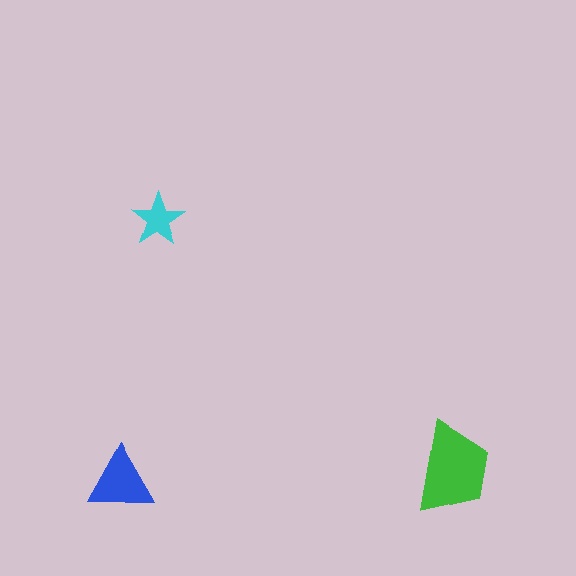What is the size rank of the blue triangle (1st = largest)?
2nd.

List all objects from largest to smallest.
The green trapezoid, the blue triangle, the cyan star.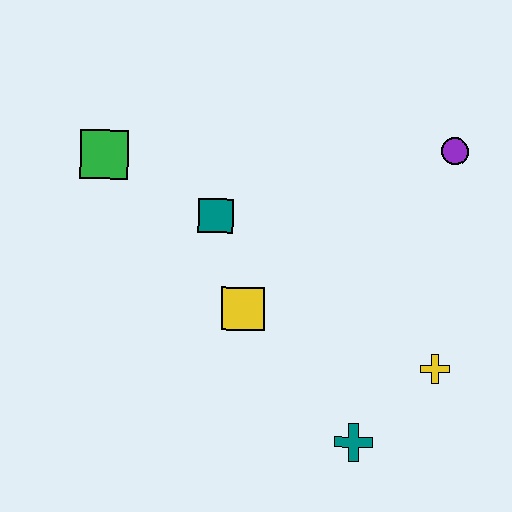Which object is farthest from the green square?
The yellow cross is farthest from the green square.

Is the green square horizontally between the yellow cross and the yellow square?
No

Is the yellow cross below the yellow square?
Yes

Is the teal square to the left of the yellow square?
Yes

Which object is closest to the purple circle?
The yellow cross is closest to the purple circle.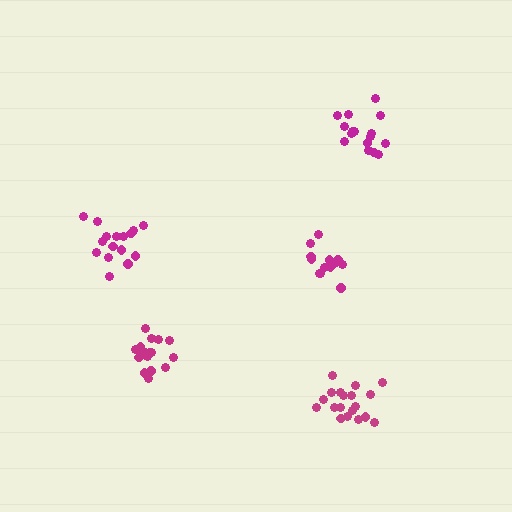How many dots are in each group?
Group 1: 17 dots, Group 2: 15 dots, Group 3: 19 dots, Group 4: 16 dots, Group 5: 16 dots (83 total).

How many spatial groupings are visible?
There are 5 spatial groupings.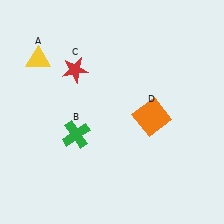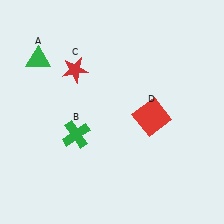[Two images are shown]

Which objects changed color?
A changed from yellow to green. D changed from orange to red.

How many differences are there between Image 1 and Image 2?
There are 2 differences between the two images.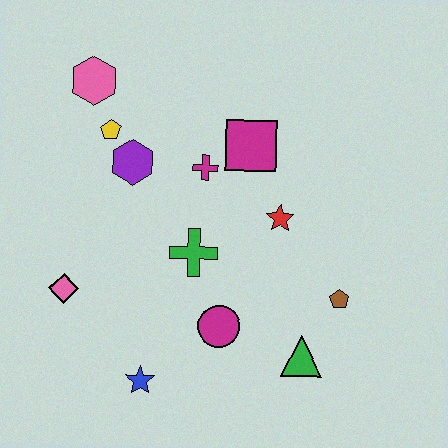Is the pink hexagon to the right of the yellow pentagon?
No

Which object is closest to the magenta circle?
The green cross is closest to the magenta circle.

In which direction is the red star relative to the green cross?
The red star is to the right of the green cross.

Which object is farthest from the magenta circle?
The pink hexagon is farthest from the magenta circle.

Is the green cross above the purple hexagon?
No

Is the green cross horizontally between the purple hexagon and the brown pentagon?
Yes